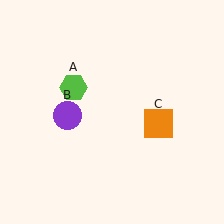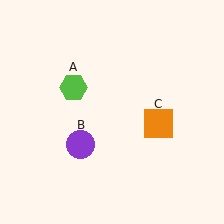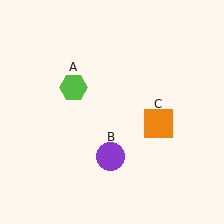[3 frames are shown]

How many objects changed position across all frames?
1 object changed position: purple circle (object B).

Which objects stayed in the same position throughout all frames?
Lime hexagon (object A) and orange square (object C) remained stationary.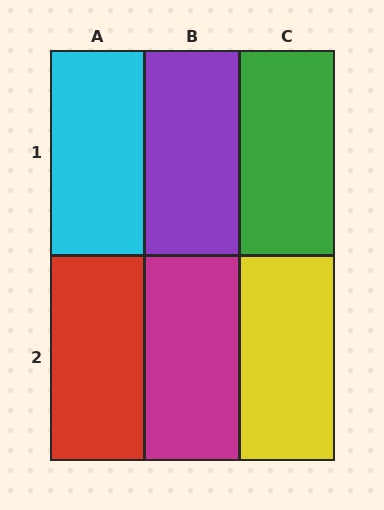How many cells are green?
1 cell is green.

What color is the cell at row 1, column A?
Cyan.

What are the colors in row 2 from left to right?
Red, magenta, yellow.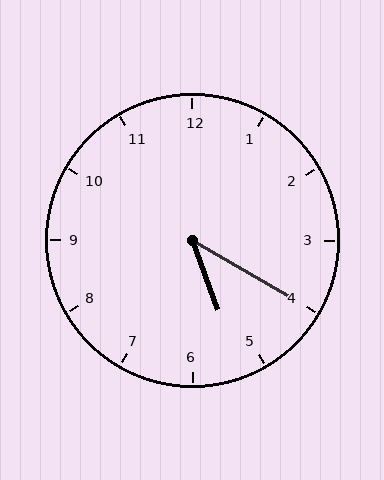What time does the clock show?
5:20.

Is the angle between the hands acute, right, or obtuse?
It is acute.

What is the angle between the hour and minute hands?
Approximately 40 degrees.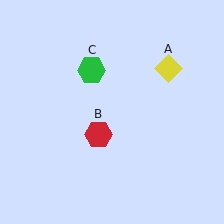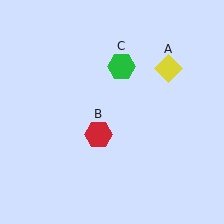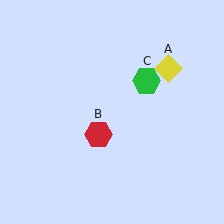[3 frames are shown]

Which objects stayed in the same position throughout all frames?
Yellow diamond (object A) and red hexagon (object B) remained stationary.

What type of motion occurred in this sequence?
The green hexagon (object C) rotated clockwise around the center of the scene.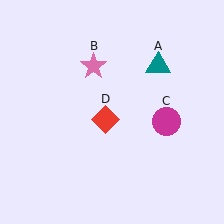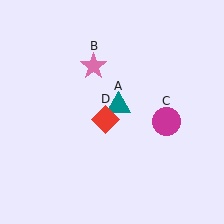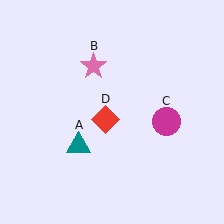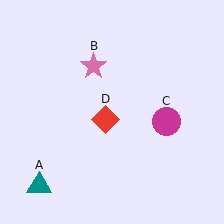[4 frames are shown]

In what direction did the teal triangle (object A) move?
The teal triangle (object A) moved down and to the left.